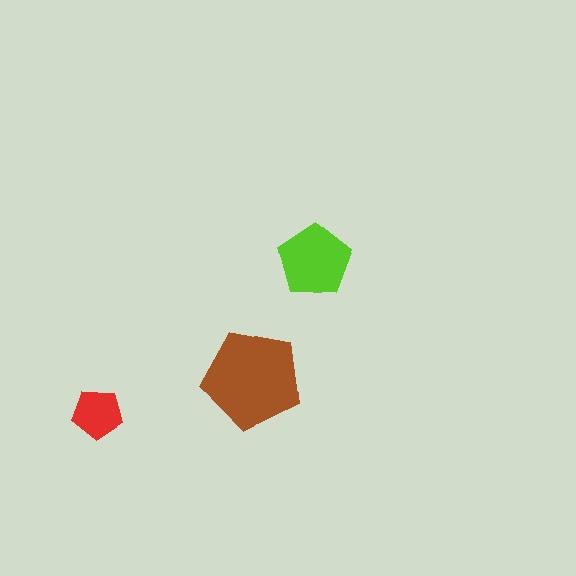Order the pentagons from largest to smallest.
the brown one, the lime one, the red one.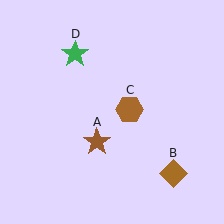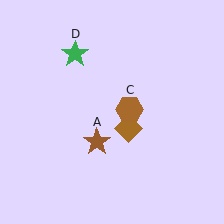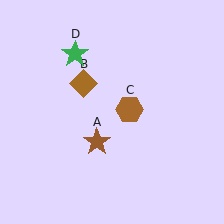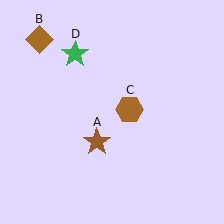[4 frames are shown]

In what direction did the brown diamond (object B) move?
The brown diamond (object B) moved up and to the left.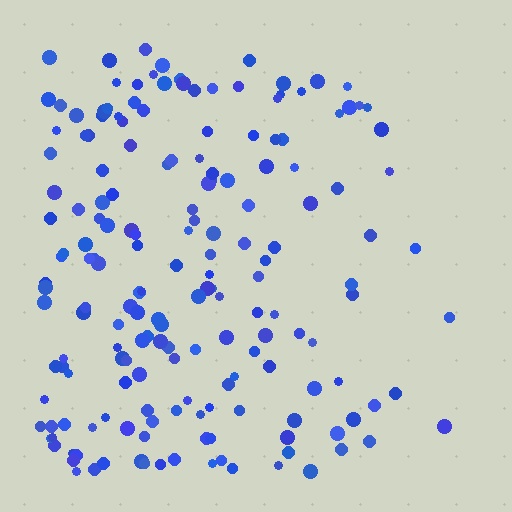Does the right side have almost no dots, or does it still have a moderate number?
Still a moderate number, just noticeably fewer than the left.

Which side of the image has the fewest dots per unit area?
The right.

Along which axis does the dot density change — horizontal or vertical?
Horizontal.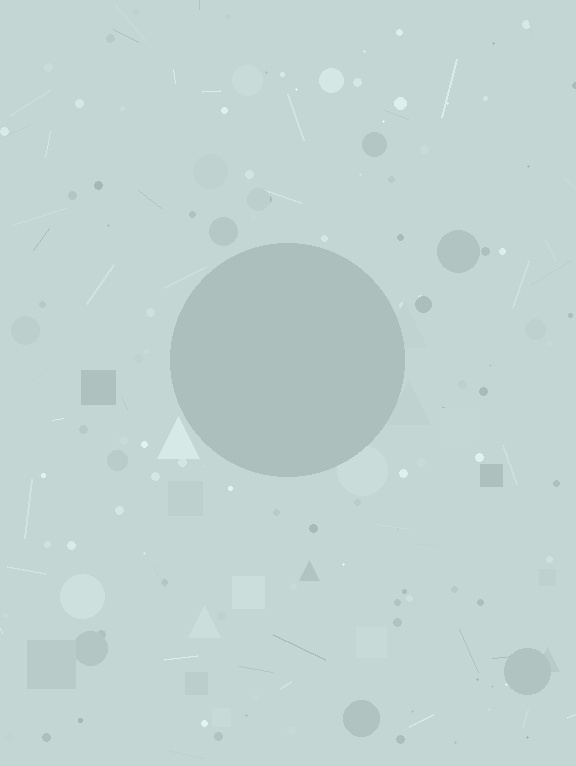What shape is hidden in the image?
A circle is hidden in the image.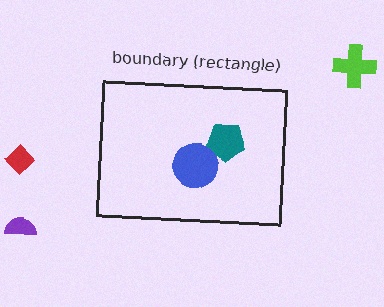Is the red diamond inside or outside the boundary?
Outside.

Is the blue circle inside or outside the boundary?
Inside.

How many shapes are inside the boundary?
2 inside, 3 outside.